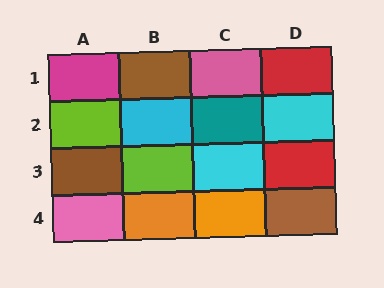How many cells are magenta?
1 cell is magenta.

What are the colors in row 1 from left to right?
Magenta, brown, pink, red.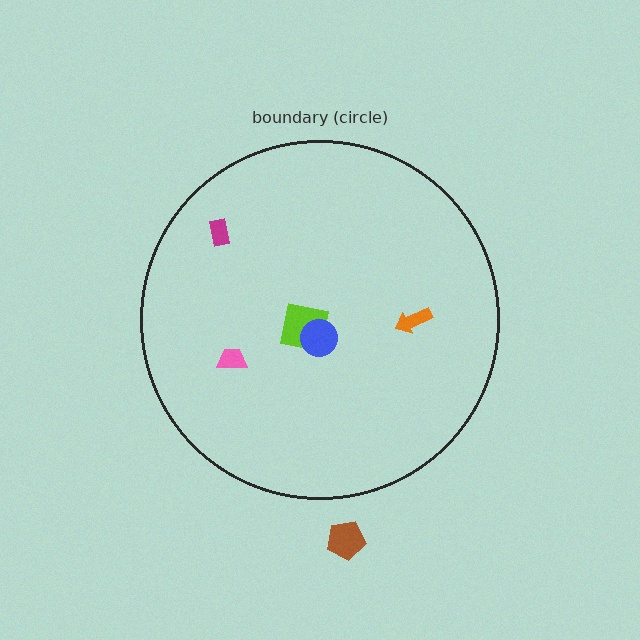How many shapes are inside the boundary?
5 inside, 1 outside.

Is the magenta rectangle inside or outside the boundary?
Inside.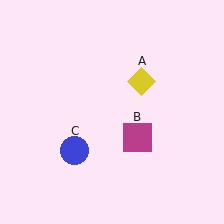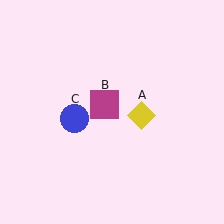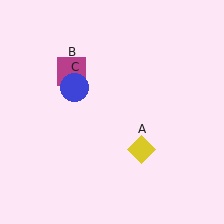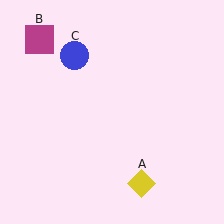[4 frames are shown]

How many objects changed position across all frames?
3 objects changed position: yellow diamond (object A), magenta square (object B), blue circle (object C).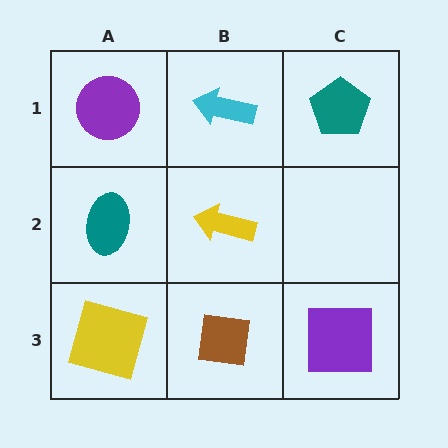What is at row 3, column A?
A yellow square.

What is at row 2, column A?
A teal ellipse.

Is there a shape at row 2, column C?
No, that cell is empty.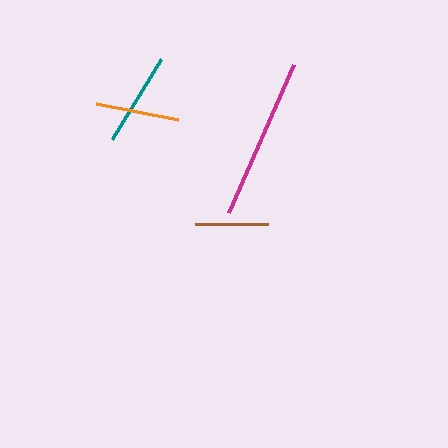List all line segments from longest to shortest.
From longest to shortest: magenta, teal, orange, brown.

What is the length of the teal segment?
The teal segment is approximately 93 pixels long.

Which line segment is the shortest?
The brown line is the shortest at approximately 73 pixels.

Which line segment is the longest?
The magenta line is the longest at approximately 162 pixels.